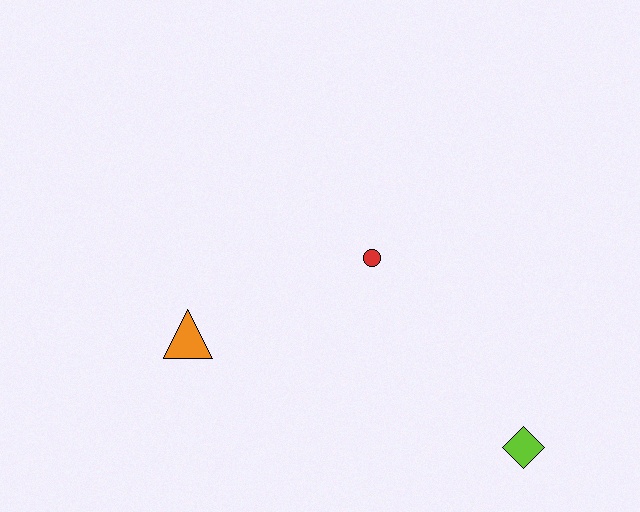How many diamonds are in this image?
There is 1 diamond.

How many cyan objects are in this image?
There are no cyan objects.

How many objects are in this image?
There are 3 objects.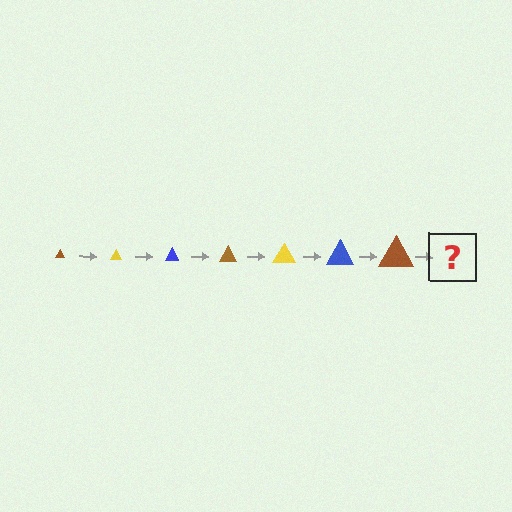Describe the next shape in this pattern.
It should be a yellow triangle, larger than the previous one.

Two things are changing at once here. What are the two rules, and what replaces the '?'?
The two rules are that the triangle grows larger each step and the color cycles through brown, yellow, and blue. The '?' should be a yellow triangle, larger than the previous one.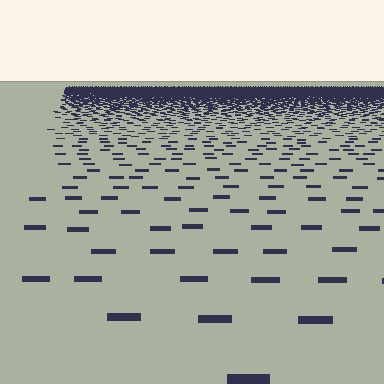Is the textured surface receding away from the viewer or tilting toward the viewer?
The surface is receding away from the viewer. Texture elements get smaller and denser toward the top.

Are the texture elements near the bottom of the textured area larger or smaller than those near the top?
Larger. Near the bottom, elements are closer to the viewer and appear at a bigger on-screen size.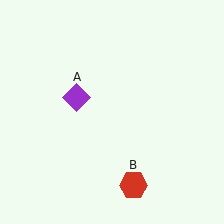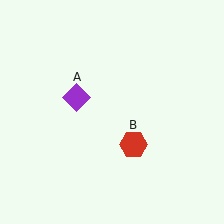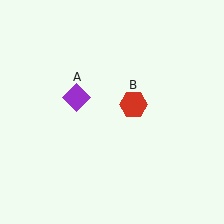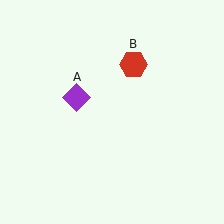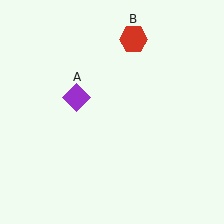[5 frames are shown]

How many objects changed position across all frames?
1 object changed position: red hexagon (object B).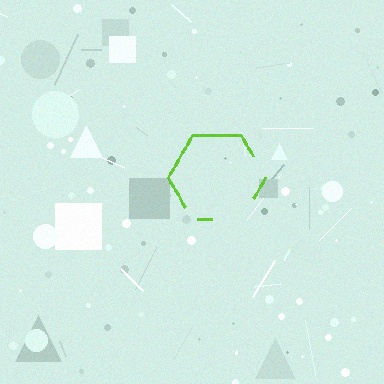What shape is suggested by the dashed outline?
The dashed outline suggests a hexagon.